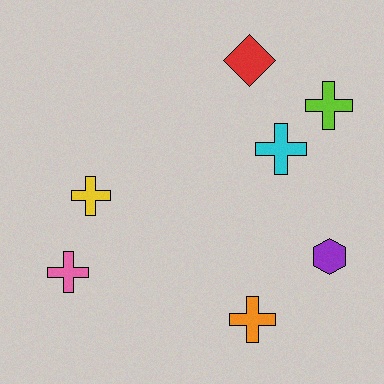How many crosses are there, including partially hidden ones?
There are 5 crosses.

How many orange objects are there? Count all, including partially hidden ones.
There is 1 orange object.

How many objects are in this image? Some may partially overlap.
There are 7 objects.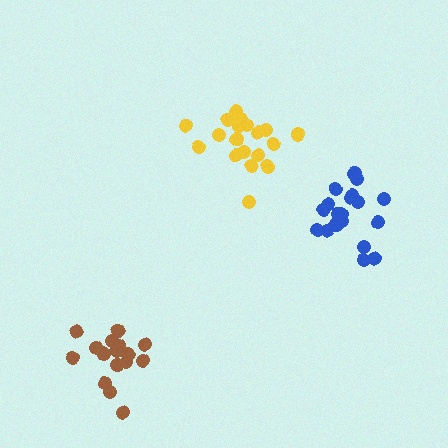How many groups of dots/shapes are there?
There are 3 groups.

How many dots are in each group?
Group 1: 19 dots, Group 2: 16 dots, Group 3: 19 dots (54 total).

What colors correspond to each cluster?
The clusters are colored: blue, brown, yellow.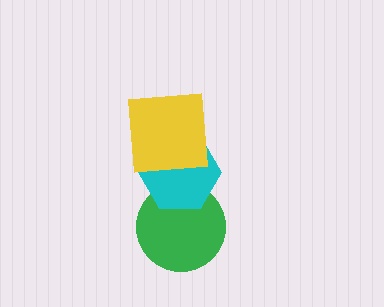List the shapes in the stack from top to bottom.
From top to bottom: the yellow square, the cyan hexagon, the green circle.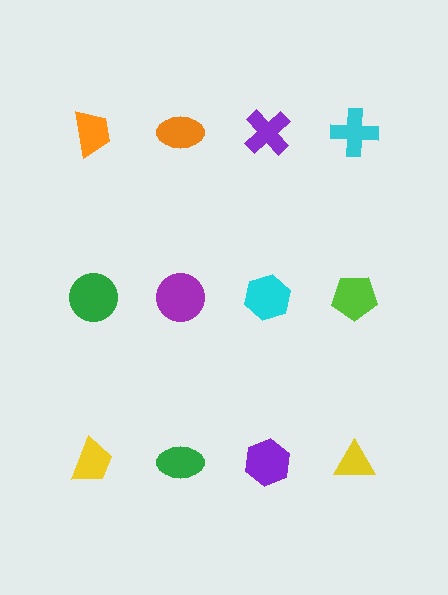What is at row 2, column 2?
A purple circle.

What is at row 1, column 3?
A purple cross.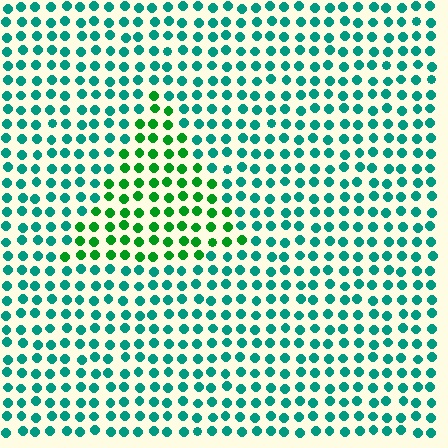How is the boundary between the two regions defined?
The boundary is defined purely by a slight shift in hue (about 41 degrees). Spacing, size, and orientation are identical on both sides.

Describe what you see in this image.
The image is filled with small teal elements in a uniform arrangement. A triangle-shaped region is visible where the elements are tinted to a slightly different hue, forming a subtle color boundary.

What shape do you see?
I see a triangle.